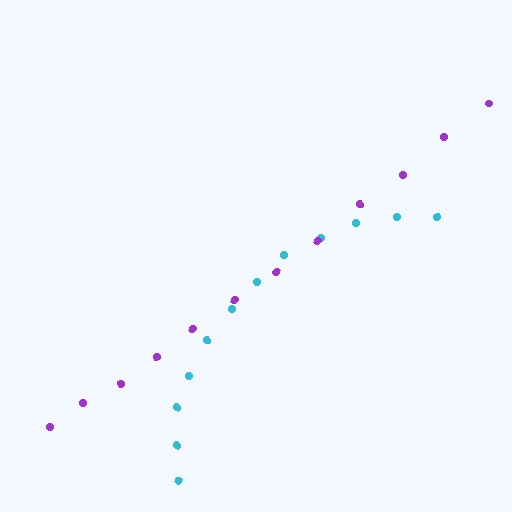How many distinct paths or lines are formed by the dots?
There are 2 distinct paths.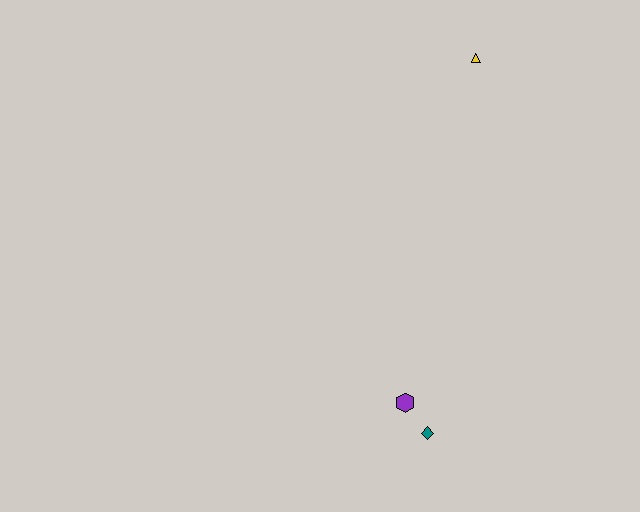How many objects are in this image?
There are 3 objects.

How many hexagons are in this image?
There is 1 hexagon.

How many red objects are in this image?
There are no red objects.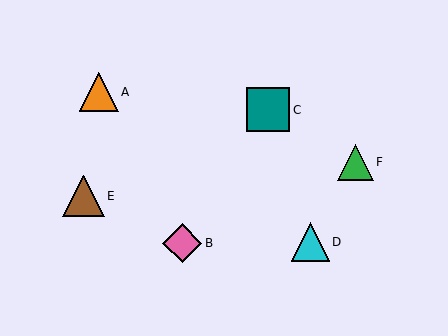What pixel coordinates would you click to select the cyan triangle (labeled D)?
Click at (310, 242) to select the cyan triangle D.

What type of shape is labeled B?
Shape B is a pink diamond.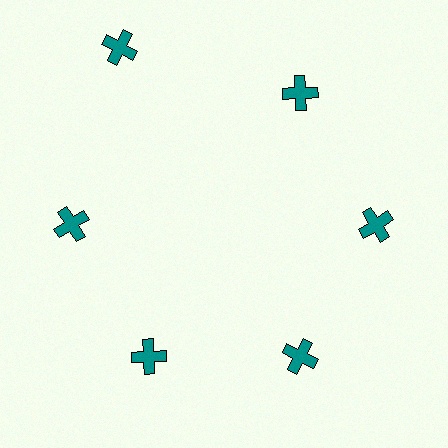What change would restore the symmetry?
The symmetry would be restored by moving it inward, back onto the ring so that all 6 crosses sit at equal angles and equal distance from the center.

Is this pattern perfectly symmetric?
No. The 6 teal crosses are arranged in a ring, but one element near the 11 o'clock position is pushed outward from the center, breaking the 6-fold rotational symmetry.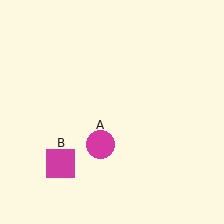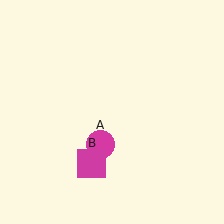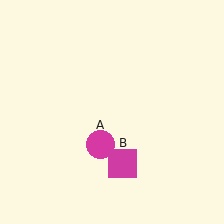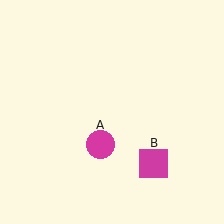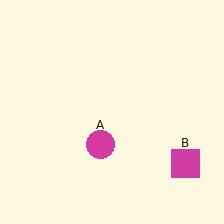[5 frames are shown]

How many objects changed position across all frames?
1 object changed position: magenta square (object B).